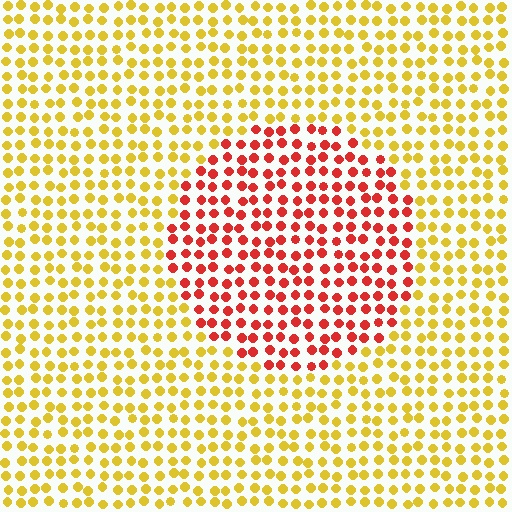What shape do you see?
I see a circle.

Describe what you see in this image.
The image is filled with small yellow elements in a uniform arrangement. A circle-shaped region is visible where the elements are tinted to a slightly different hue, forming a subtle color boundary.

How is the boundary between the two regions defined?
The boundary is defined purely by a slight shift in hue (about 52 degrees). Spacing, size, and orientation are identical on both sides.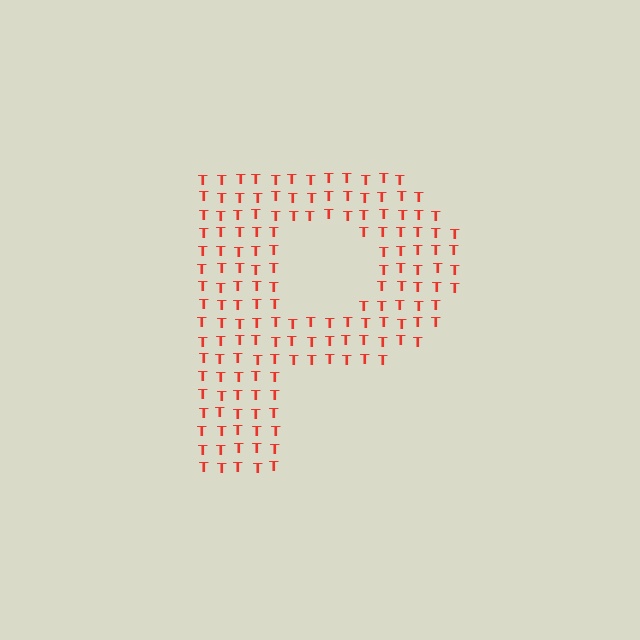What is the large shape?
The large shape is the letter P.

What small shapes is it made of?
It is made of small letter T's.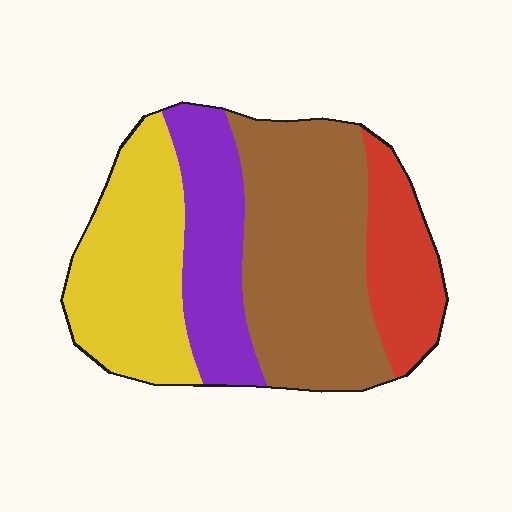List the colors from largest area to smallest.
From largest to smallest: brown, yellow, purple, red.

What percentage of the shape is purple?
Purple covers 19% of the shape.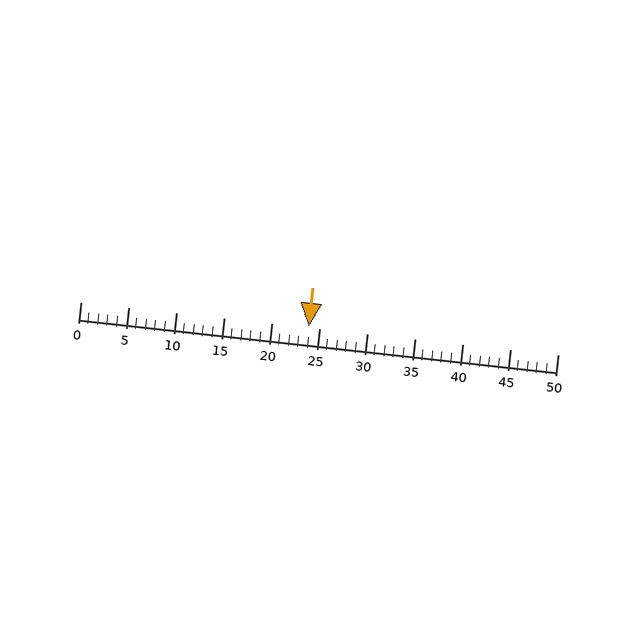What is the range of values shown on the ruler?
The ruler shows values from 0 to 50.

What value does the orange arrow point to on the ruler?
The orange arrow points to approximately 24.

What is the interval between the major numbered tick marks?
The major tick marks are spaced 5 units apart.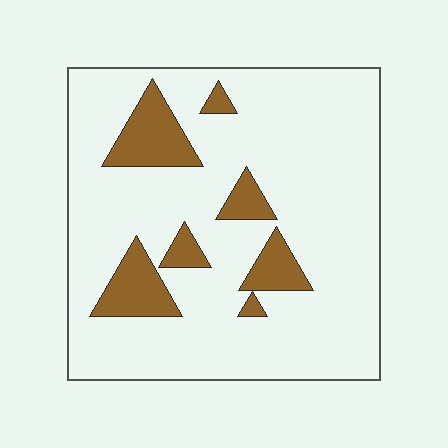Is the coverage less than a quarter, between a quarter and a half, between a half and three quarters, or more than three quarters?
Less than a quarter.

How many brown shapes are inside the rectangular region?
7.